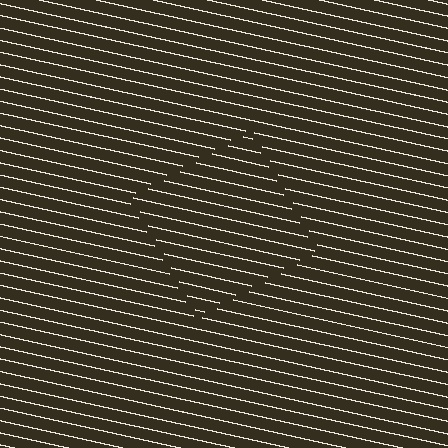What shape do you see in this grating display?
An illusory square. The interior of the shape contains the same grating, shifted by half a period — the contour is defined by the phase discontinuity where line-ends from the inner and outer gratings abut.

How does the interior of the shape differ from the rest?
The interior of the shape contains the same grating, shifted by half a period — the contour is defined by the phase discontinuity where line-ends from the inner and outer gratings abut.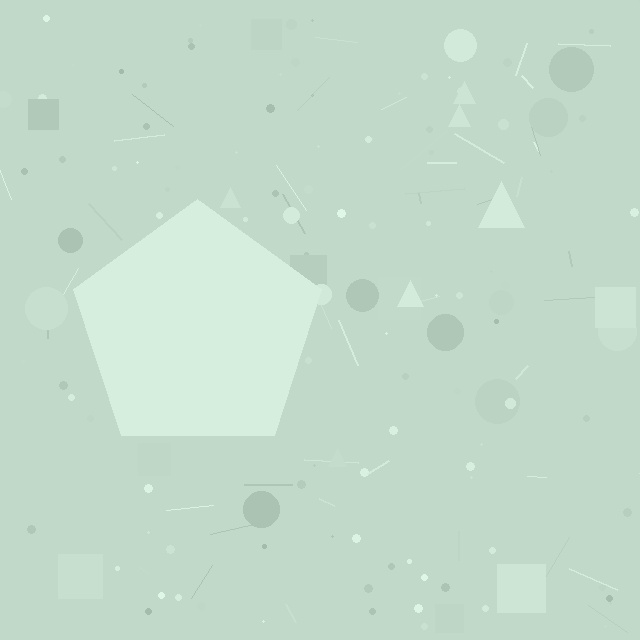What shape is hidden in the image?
A pentagon is hidden in the image.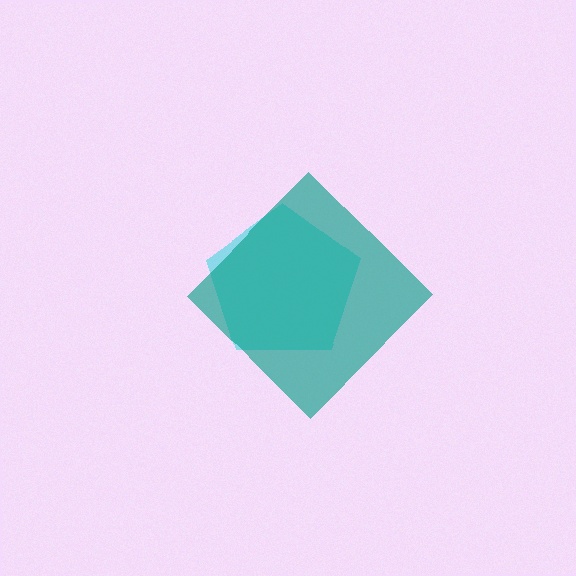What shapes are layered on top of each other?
The layered shapes are: a cyan pentagon, a teal diamond.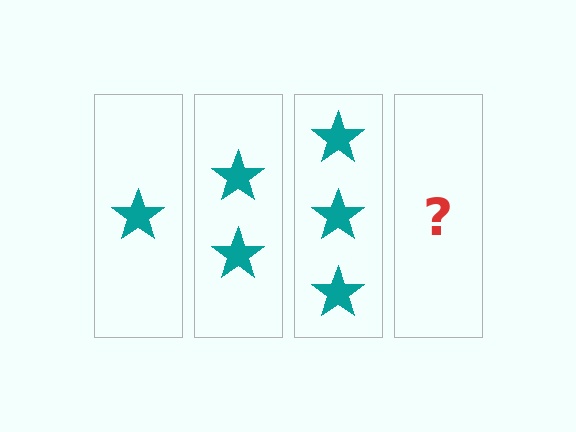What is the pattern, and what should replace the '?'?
The pattern is that each step adds one more star. The '?' should be 4 stars.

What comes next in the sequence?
The next element should be 4 stars.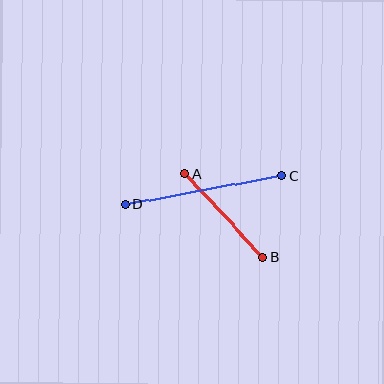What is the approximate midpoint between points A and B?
The midpoint is at approximately (224, 215) pixels.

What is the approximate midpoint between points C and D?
The midpoint is at approximately (203, 190) pixels.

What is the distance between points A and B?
The distance is approximately 114 pixels.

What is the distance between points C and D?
The distance is approximately 159 pixels.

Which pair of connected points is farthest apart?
Points C and D are farthest apart.